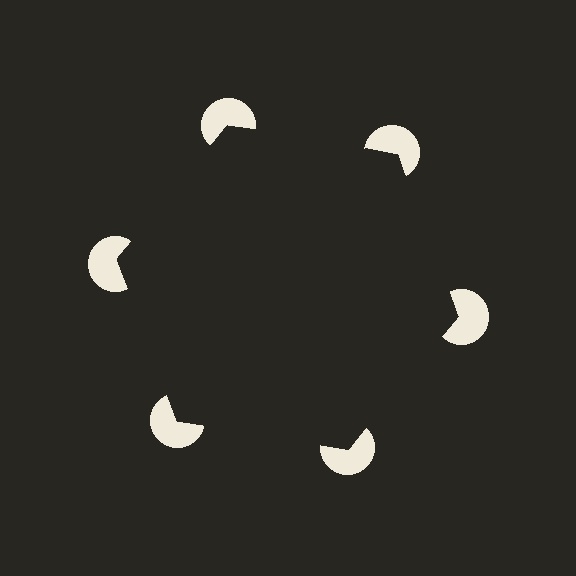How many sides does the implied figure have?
6 sides.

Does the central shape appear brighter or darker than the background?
It typically appears slightly darker than the background, even though no actual brightness change is drawn.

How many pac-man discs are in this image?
There are 6 — one at each vertex of the illusory hexagon.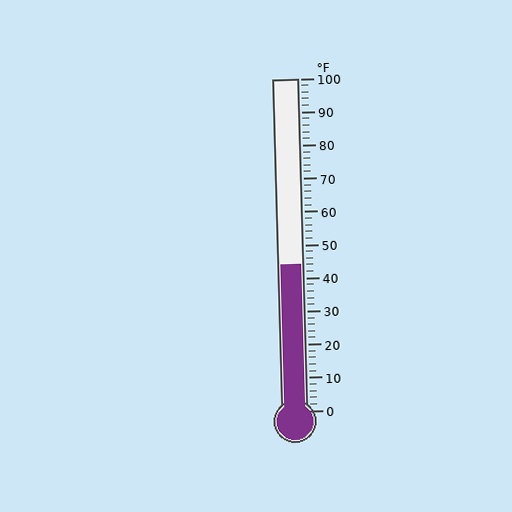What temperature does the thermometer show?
The thermometer shows approximately 44°F.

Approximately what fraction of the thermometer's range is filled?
The thermometer is filled to approximately 45% of its range.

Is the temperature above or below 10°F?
The temperature is above 10°F.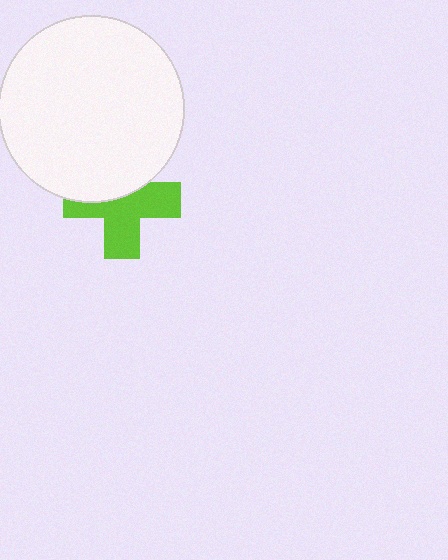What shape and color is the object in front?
The object in front is a white circle.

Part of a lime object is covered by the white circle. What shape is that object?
It is a cross.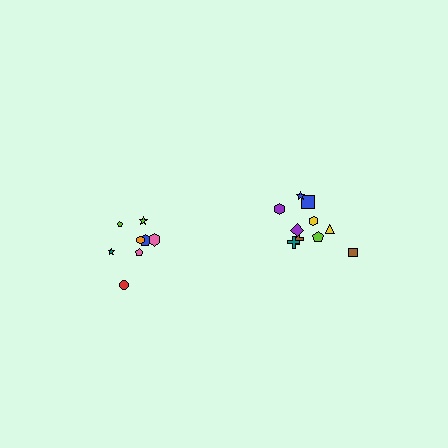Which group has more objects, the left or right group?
The right group.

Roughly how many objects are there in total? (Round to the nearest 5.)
Roughly 20 objects in total.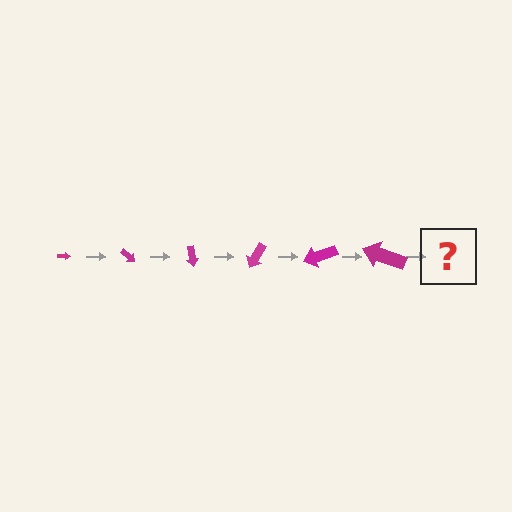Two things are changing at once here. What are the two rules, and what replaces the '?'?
The two rules are that the arrow grows larger each step and it rotates 40 degrees each step. The '?' should be an arrow, larger than the previous one and rotated 240 degrees from the start.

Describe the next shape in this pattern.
It should be an arrow, larger than the previous one and rotated 240 degrees from the start.